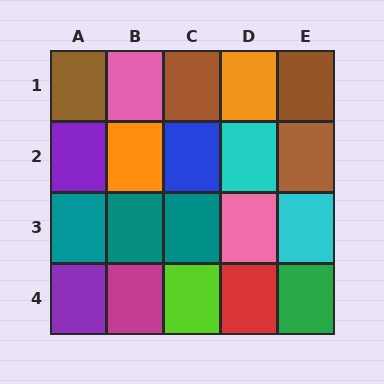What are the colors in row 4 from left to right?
Purple, magenta, lime, red, green.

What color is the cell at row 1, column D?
Orange.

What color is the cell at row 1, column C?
Brown.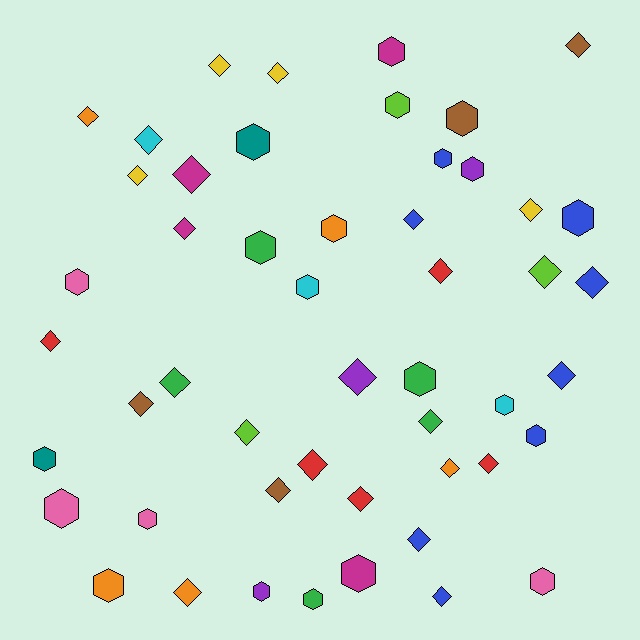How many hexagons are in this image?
There are 22 hexagons.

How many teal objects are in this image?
There are 2 teal objects.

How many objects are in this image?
There are 50 objects.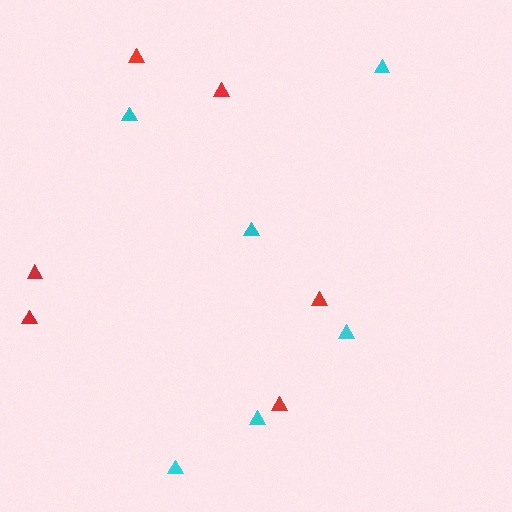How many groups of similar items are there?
There are 2 groups: one group of cyan triangles (6) and one group of red triangles (6).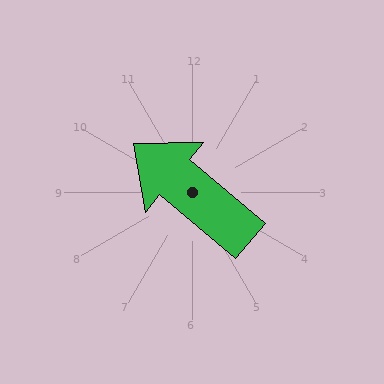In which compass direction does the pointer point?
Northwest.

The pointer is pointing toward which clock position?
Roughly 10 o'clock.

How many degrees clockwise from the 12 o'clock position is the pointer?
Approximately 310 degrees.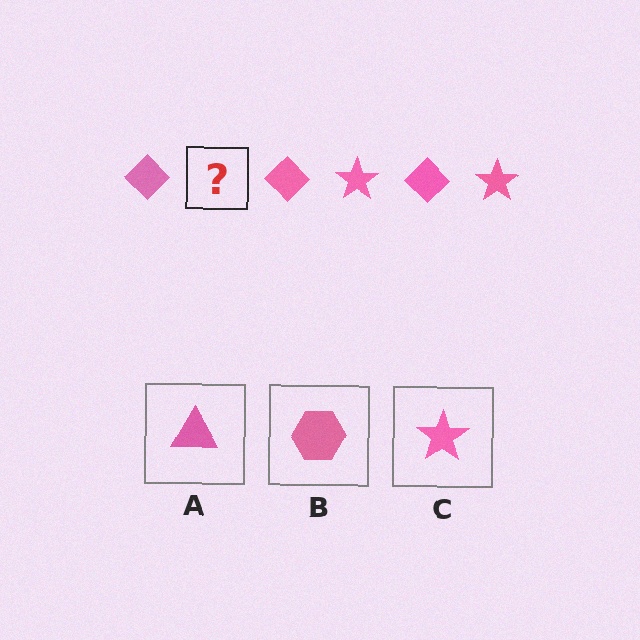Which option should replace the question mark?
Option C.